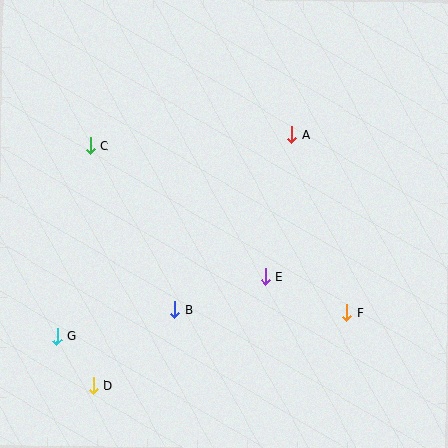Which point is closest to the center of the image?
Point E at (265, 276) is closest to the center.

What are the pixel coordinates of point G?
Point G is at (57, 336).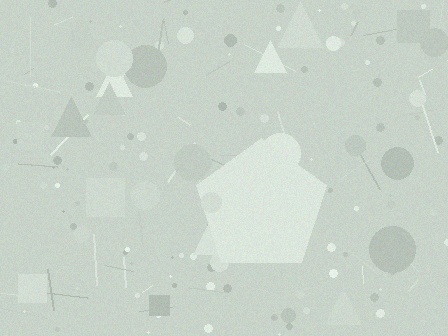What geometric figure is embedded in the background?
A pentagon is embedded in the background.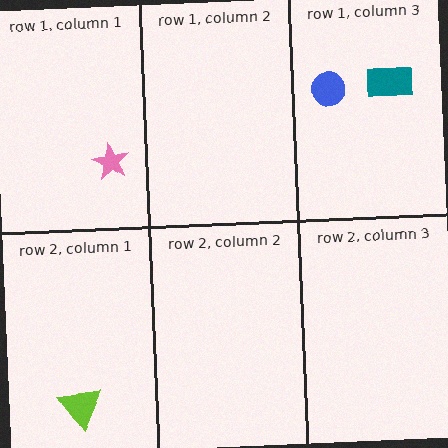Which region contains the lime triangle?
The row 2, column 1 region.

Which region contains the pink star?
The row 1, column 1 region.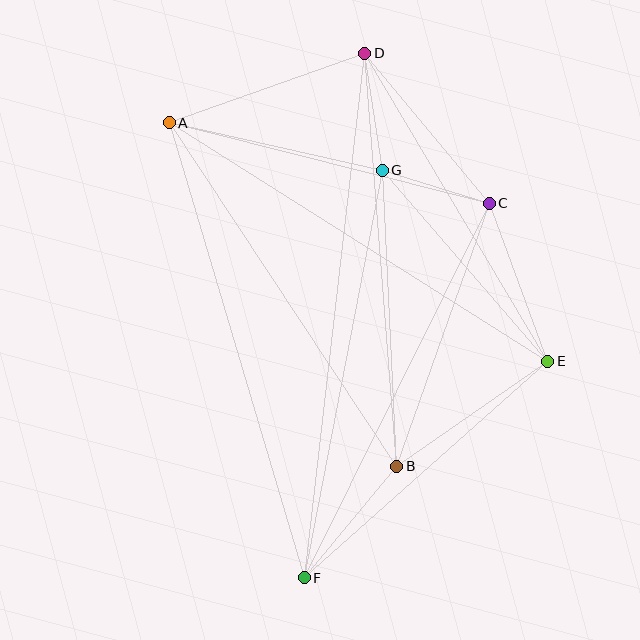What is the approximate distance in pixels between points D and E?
The distance between D and E is approximately 358 pixels.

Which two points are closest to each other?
Points C and G are closest to each other.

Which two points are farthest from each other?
Points D and F are farthest from each other.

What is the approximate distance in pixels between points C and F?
The distance between C and F is approximately 418 pixels.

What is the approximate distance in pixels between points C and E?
The distance between C and E is approximately 169 pixels.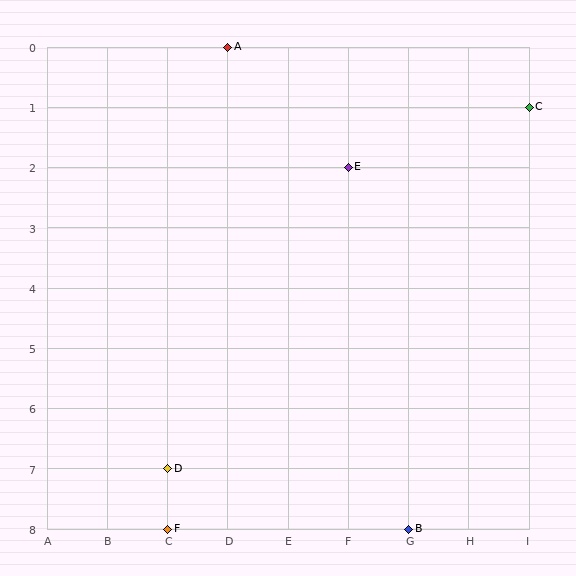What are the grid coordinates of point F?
Point F is at grid coordinates (C, 8).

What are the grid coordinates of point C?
Point C is at grid coordinates (I, 1).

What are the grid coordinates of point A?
Point A is at grid coordinates (D, 0).